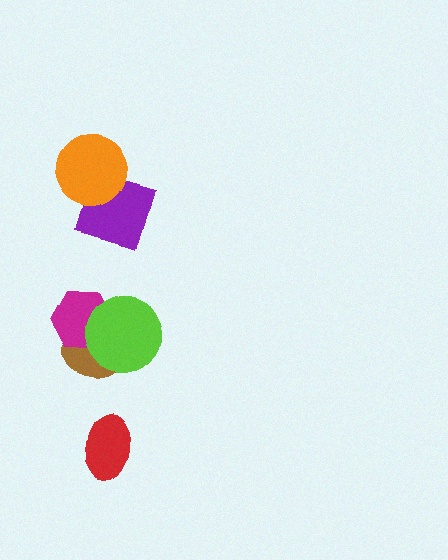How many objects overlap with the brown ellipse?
2 objects overlap with the brown ellipse.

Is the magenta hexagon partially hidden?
Yes, it is partially covered by another shape.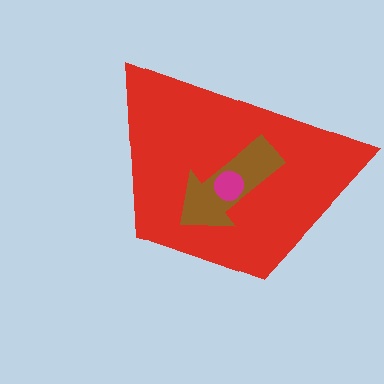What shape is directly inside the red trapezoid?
The brown arrow.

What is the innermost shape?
The magenta circle.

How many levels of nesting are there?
3.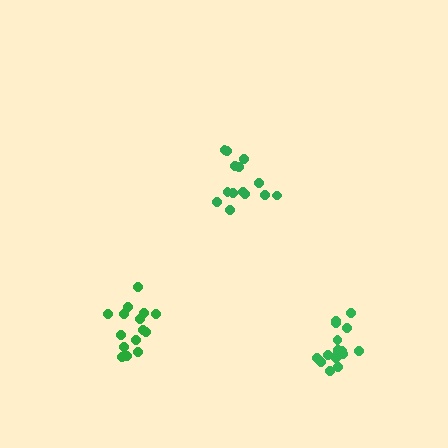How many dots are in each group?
Group 1: 14 dots, Group 2: 16 dots, Group 3: 15 dots (45 total).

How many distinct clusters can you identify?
There are 3 distinct clusters.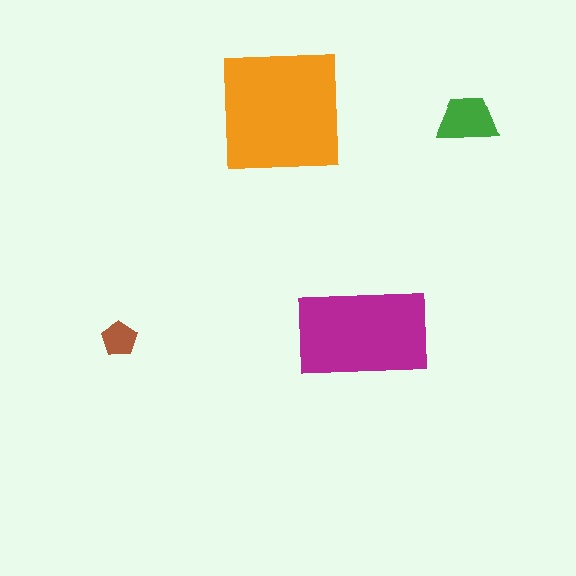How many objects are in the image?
There are 4 objects in the image.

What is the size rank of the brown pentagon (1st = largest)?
4th.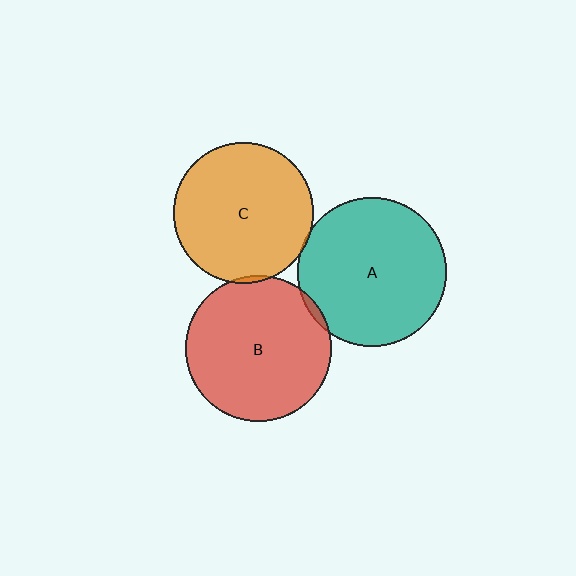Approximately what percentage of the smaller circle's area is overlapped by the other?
Approximately 5%.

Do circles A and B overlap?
Yes.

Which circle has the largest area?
Circle A (teal).